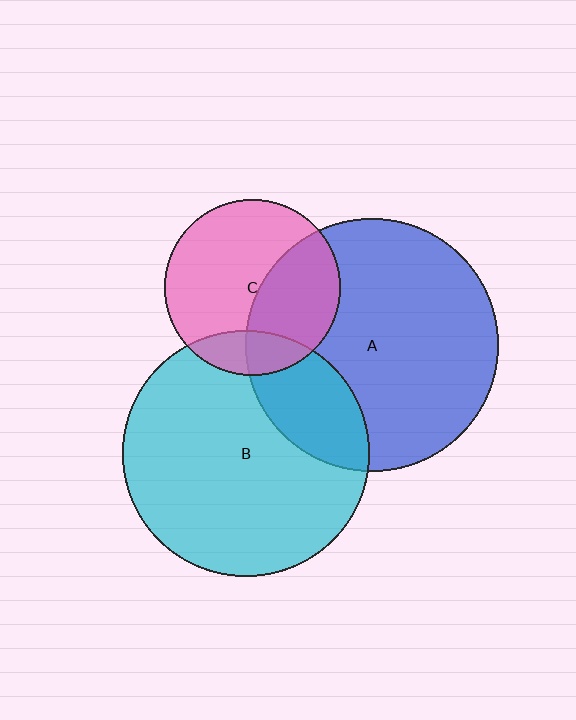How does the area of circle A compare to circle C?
Approximately 2.1 times.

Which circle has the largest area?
Circle A (blue).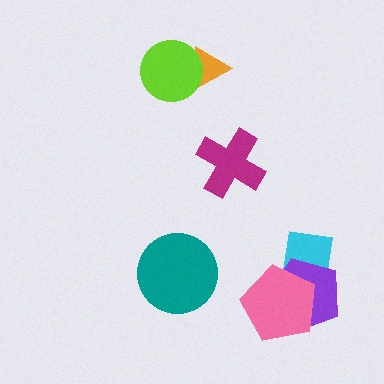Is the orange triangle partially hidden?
Yes, it is partially covered by another shape.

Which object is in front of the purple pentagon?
The pink pentagon is in front of the purple pentagon.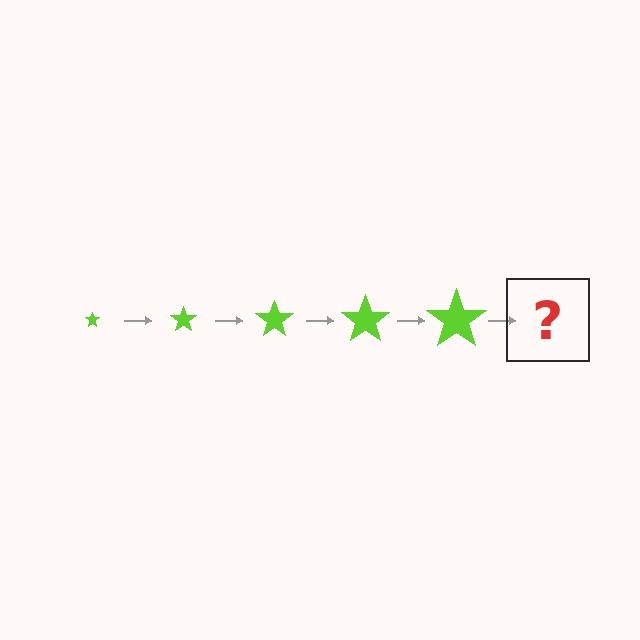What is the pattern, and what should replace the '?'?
The pattern is that the star gets progressively larger each step. The '?' should be a lime star, larger than the previous one.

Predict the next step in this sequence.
The next step is a lime star, larger than the previous one.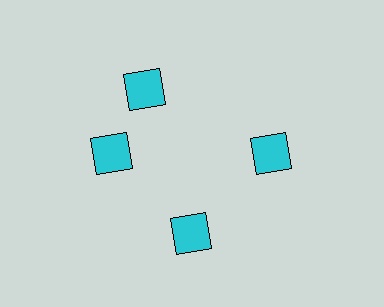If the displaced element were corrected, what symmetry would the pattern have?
It would have 4-fold rotational symmetry — the pattern would map onto itself every 90 degrees.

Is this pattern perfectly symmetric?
No. The 4 cyan squares are arranged in a ring, but one element near the 12 o'clock position is rotated out of alignment along the ring, breaking the 4-fold rotational symmetry.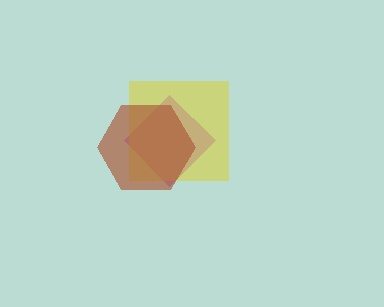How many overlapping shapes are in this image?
There are 3 overlapping shapes in the image.